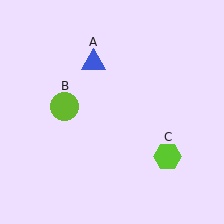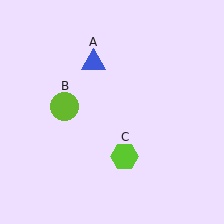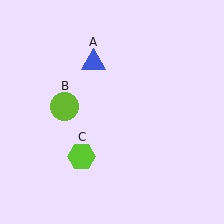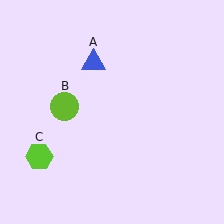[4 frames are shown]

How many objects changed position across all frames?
1 object changed position: lime hexagon (object C).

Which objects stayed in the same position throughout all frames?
Blue triangle (object A) and lime circle (object B) remained stationary.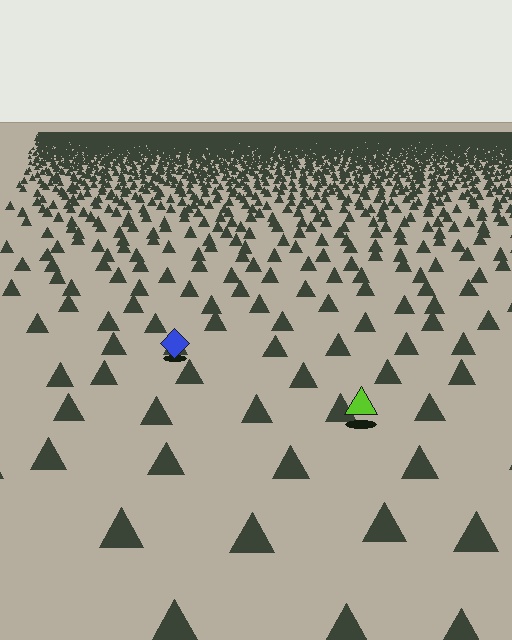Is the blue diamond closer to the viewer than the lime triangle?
No. The lime triangle is closer — you can tell from the texture gradient: the ground texture is coarser near it.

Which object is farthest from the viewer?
The blue diamond is farthest from the viewer. It appears smaller and the ground texture around it is denser.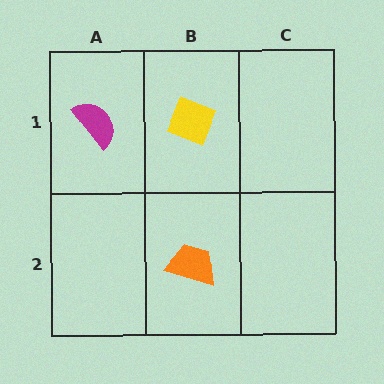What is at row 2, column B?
An orange trapezoid.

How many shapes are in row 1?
2 shapes.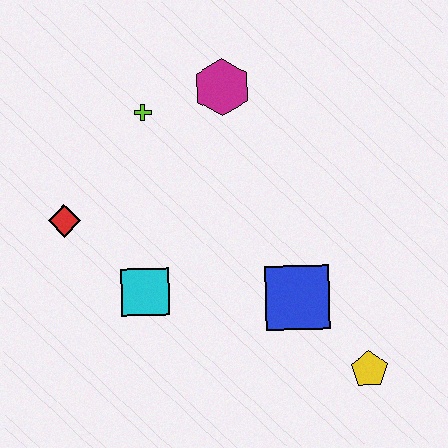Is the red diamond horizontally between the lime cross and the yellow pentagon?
No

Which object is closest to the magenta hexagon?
The lime cross is closest to the magenta hexagon.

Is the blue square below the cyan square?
Yes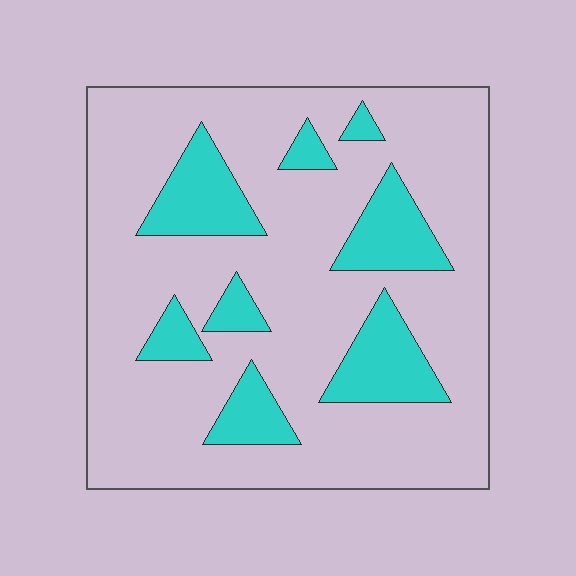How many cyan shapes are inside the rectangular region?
8.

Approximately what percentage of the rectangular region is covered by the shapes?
Approximately 20%.